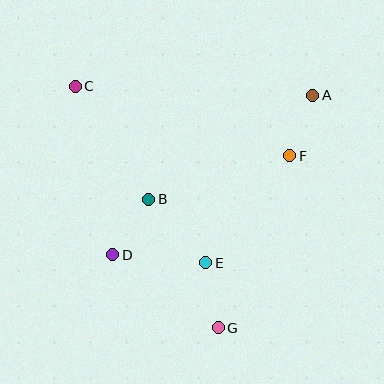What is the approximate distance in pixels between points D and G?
The distance between D and G is approximately 128 pixels.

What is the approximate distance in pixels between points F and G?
The distance between F and G is approximately 186 pixels.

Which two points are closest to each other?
Points A and F are closest to each other.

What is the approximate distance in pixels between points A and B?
The distance between A and B is approximately 194 pixels.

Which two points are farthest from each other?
Points C and G are farthest from each other.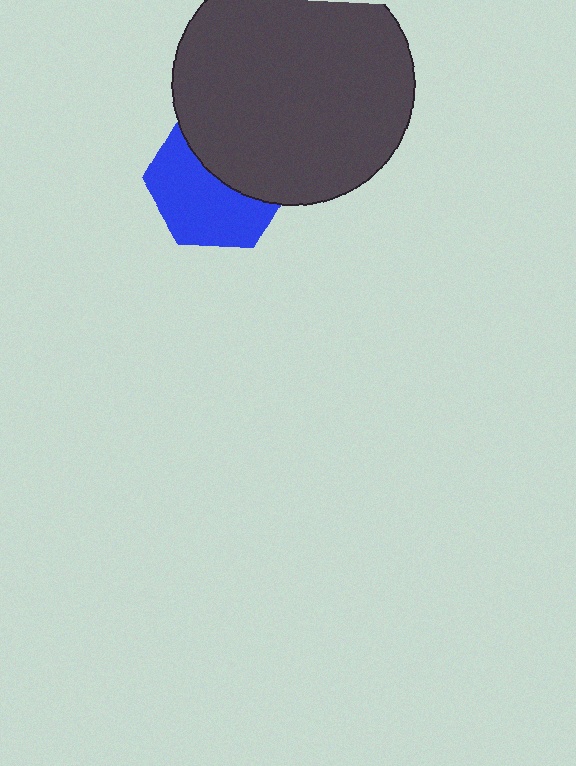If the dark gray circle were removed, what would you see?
You would see the complete blue hexagon.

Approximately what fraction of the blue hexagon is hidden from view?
Roughly 44% of the blue hexagon is hidden behind the dark gray circle.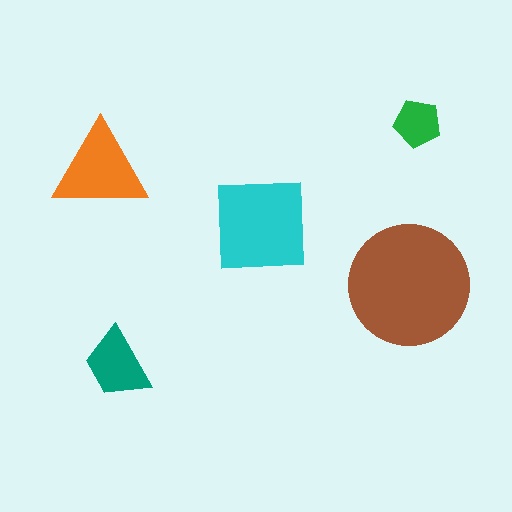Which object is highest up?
The green pentagon is topmost.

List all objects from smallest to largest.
The green pentagon, the teal trapezoid, the orange triangle, the cyan square, the brown circle.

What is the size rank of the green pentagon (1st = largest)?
5th.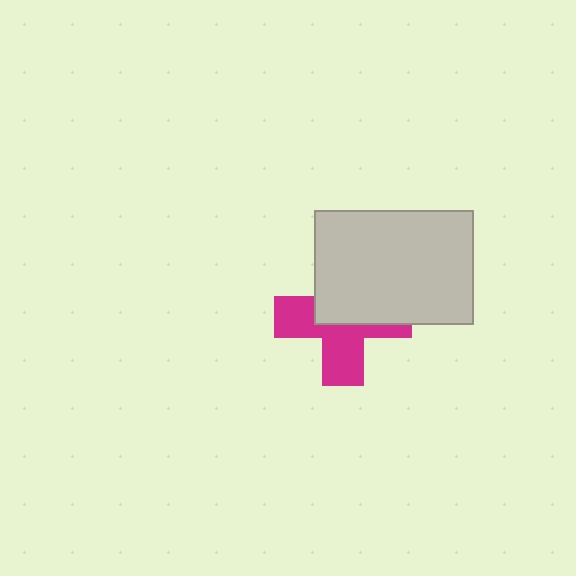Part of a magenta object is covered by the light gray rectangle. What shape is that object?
It is a cross.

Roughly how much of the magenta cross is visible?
About half of it is visible (roughly 50%).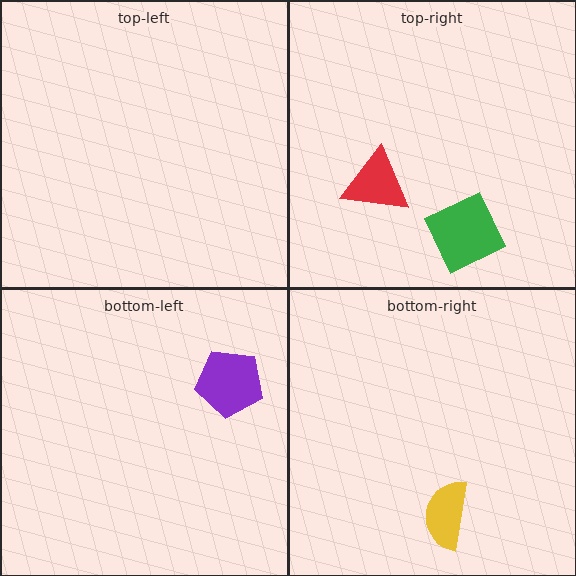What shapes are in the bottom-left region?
The purple pentagon.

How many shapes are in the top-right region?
2.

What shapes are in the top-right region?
The red triangle, the green diamond.